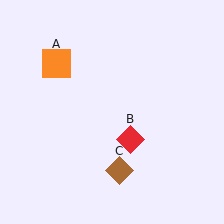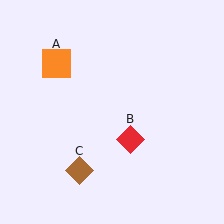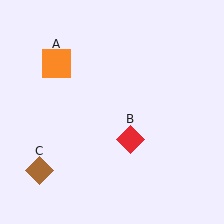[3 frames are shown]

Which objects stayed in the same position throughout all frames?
Orange square (object A) and red diamond (object B) remained stationary.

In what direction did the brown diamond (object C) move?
The brown diamond (object C) moved left.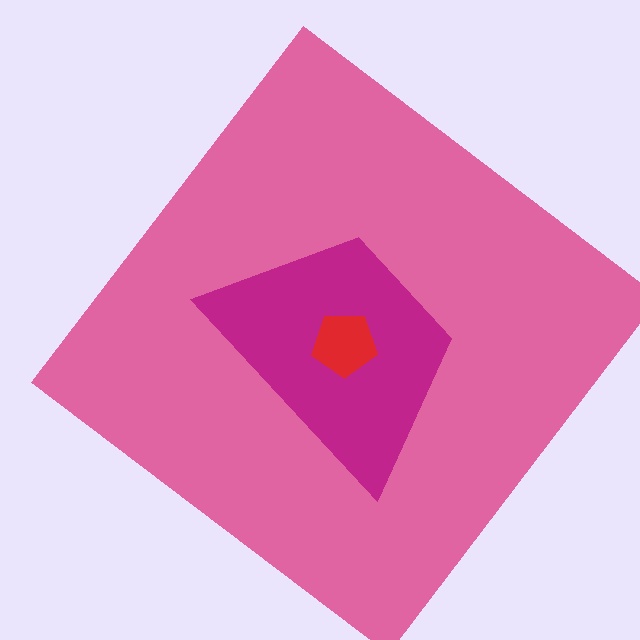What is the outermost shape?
The pink diamond.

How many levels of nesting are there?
3.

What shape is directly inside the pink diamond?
The magenta trapezoid.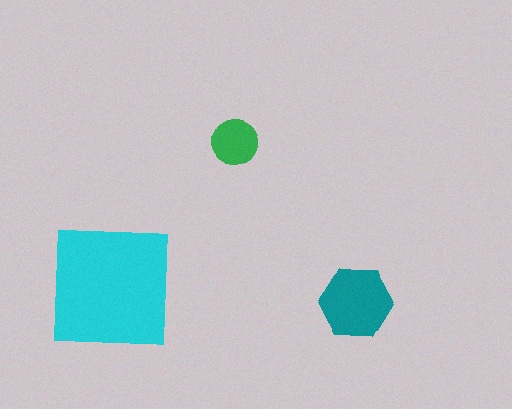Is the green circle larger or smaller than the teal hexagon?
Smaller.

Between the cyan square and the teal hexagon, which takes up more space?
The cyan square.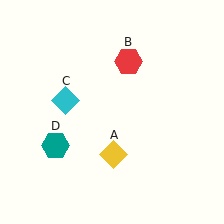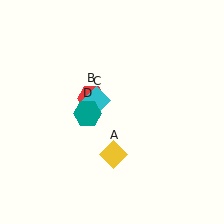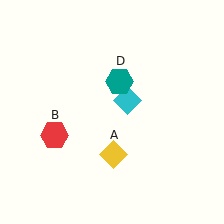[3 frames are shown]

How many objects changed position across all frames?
3 objects changed position: red hexagon (object B), cyan diamond (object C), teal hexagon (object D).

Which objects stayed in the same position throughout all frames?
Yellow diamond (object A) remained stationary.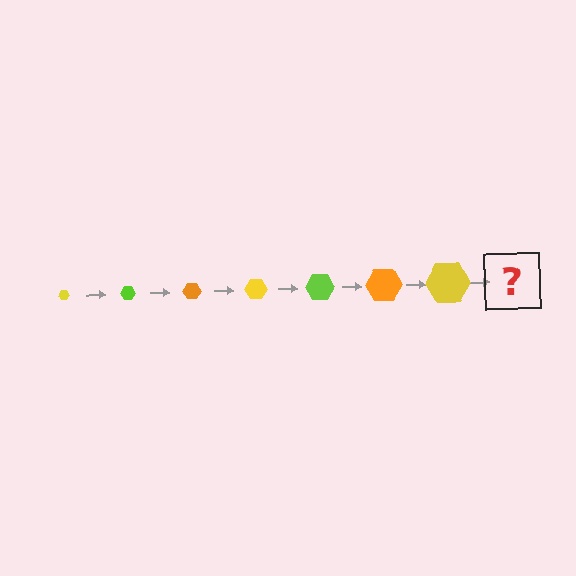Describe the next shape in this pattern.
It should be a lime hexagon, larger than the previous one.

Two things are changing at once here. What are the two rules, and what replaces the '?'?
The two rules are that the hexagon grows larger each step and the color cycles through yellow, lime, and orange. The '?' should be a lime hexagon, larger than the previous one.